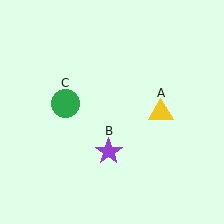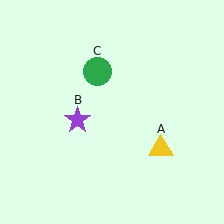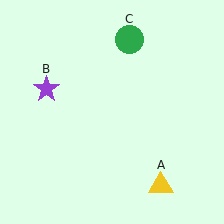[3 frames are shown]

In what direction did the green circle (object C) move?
The green circle (object C) moved up and to the right.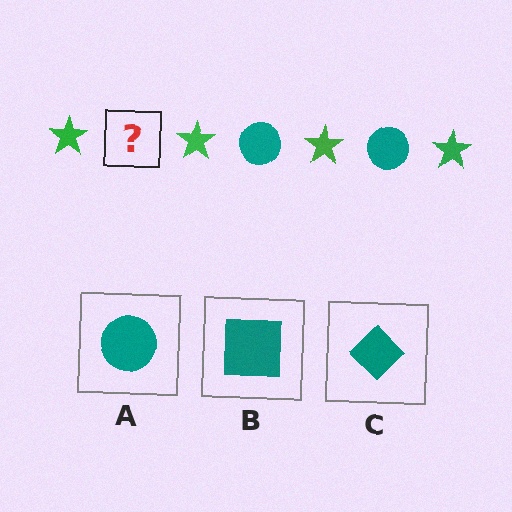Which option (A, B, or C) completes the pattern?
A.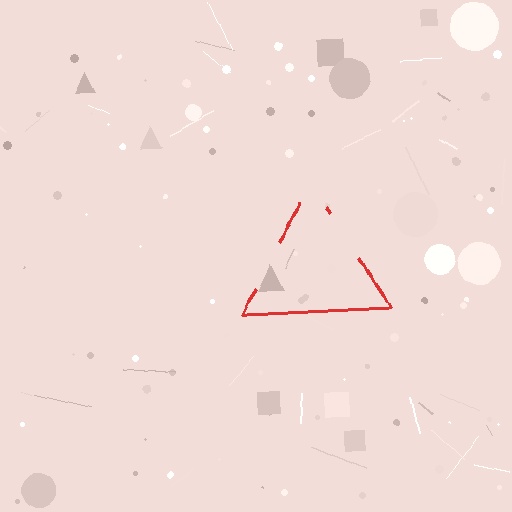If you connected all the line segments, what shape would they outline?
They would outline a triangle.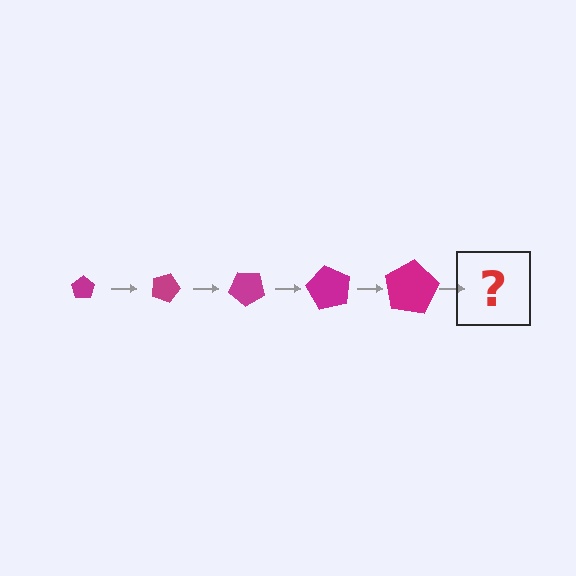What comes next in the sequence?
The next element should be a pentagon, larger than the previous one and rotated 100 degrees from the start.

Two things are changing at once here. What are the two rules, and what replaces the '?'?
The two rules are that the pentagon grows larger each step and it rotates 20 degrees each step. The '?' should be a pentagon, larger than the previous one and rotated 100 degrees from the start.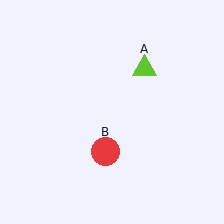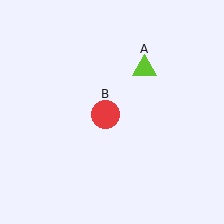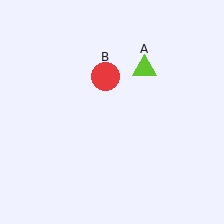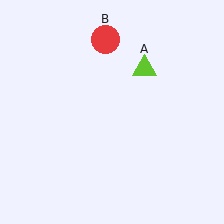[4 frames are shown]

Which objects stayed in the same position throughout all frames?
Lime triangle (object A) remained stationary.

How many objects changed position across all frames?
1 object changed position: red circle (object B).